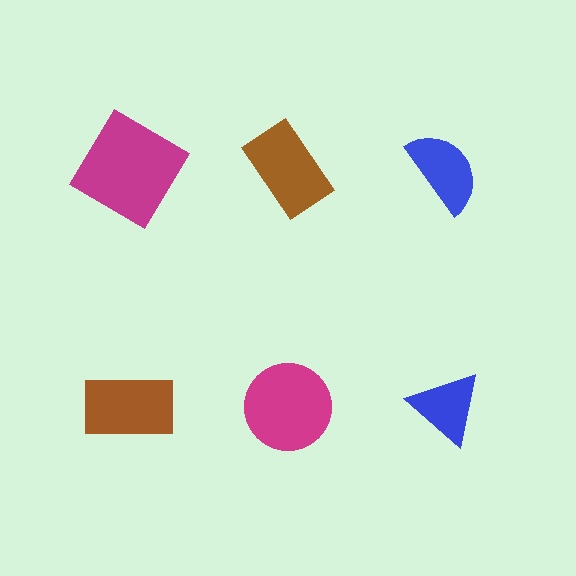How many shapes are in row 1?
3 shapes.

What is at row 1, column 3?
A blue semicircle.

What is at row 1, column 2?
A brown rectangle.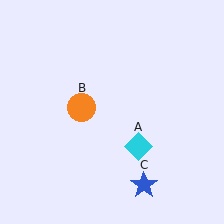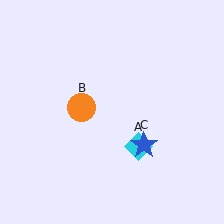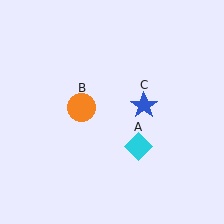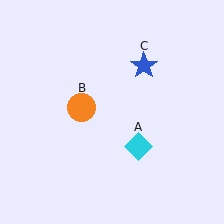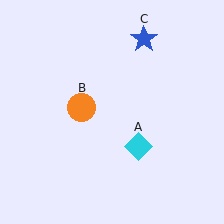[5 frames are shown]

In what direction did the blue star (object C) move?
The blue star (object C) moved up.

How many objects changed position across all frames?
1 object changed position: blue star (object C).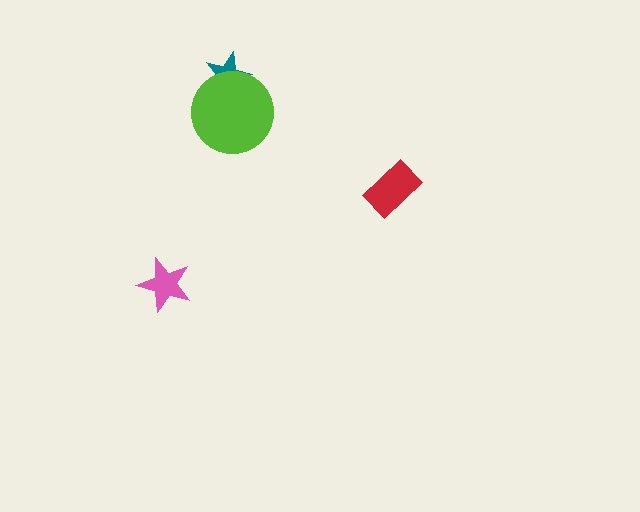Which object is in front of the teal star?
The lime circle is in front of the teal star.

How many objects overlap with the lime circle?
1 object overlaps with the lime circle.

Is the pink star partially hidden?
No, no other shape covers it.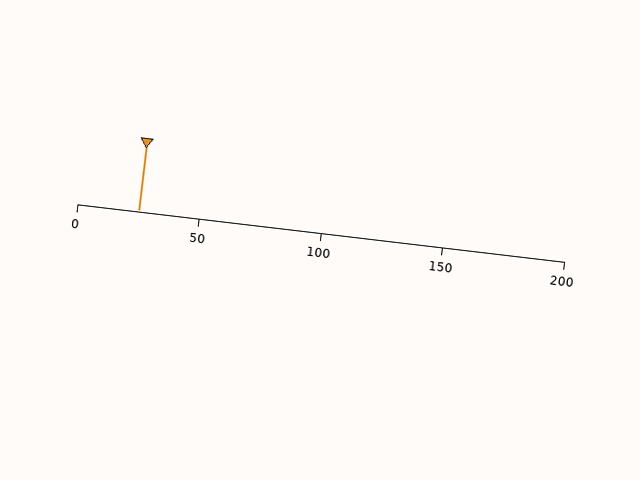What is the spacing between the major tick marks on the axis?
The major ticks are spaced 50 apart.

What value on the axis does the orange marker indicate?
The marker indicates approximately 25.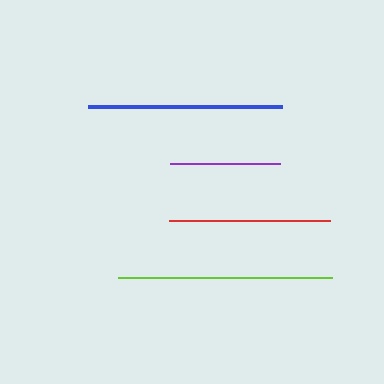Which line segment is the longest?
The lime line is the longest at approximately 214 pixels.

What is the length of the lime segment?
The lime segment is approximately 214 pixels long.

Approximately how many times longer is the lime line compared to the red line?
The lime line is approximately 1.3 times the length of the red line.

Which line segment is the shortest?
The purple line is the shortest at approximately 109 pixels.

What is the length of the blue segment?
The blue segment is approximately 194 pixels long.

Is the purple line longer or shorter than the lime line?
The lime line is longer than the purple line.